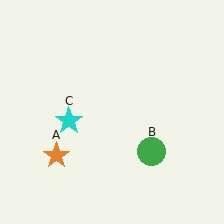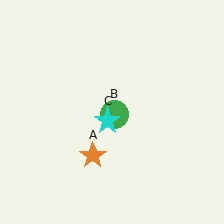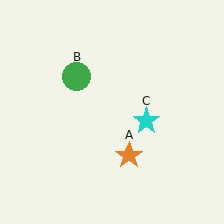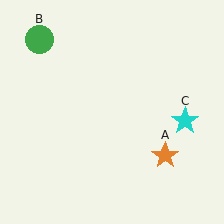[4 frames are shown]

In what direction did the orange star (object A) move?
The orange star (object A) moved right.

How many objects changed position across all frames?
3 objects changed position: orange star (object A), green circle (object B), cyan star (object C).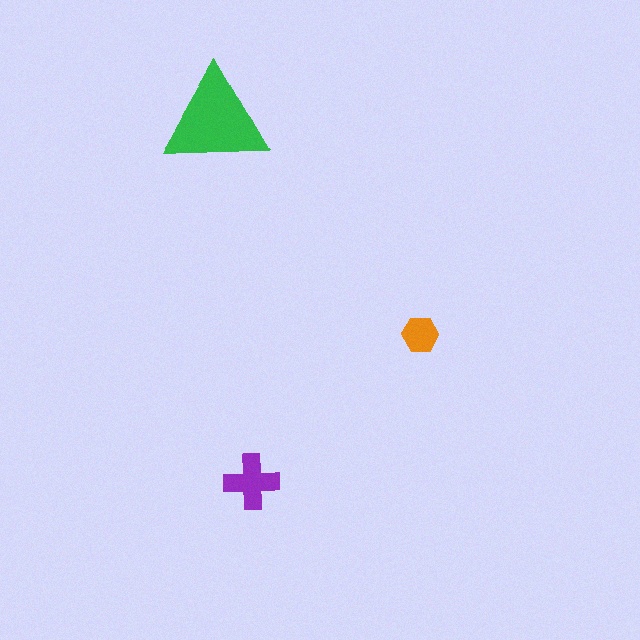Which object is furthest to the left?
The green triangle is leftmost.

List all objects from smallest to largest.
The orange hexagon, the purple cross, the green triangle.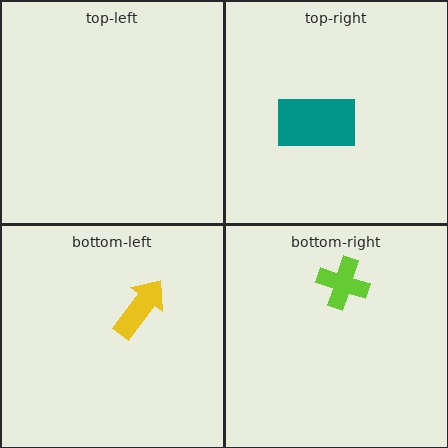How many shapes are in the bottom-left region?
1.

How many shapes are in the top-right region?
1.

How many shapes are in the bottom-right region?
1.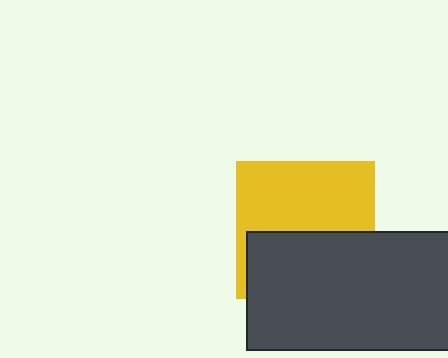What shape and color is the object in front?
The object in front is a dark gray rectangle.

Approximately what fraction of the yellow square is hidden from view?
Roughly 46% of the yellow square is hidden behind the dark gray rectangle.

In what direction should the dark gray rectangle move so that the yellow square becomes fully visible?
The dark gray rectangle should move down. That is the shortest direction to clear the overlap and leave the yellow square fully visible.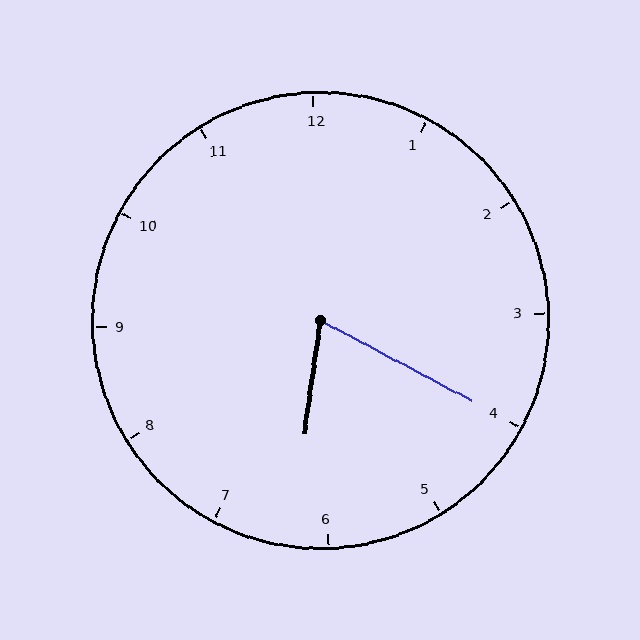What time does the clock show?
6:20.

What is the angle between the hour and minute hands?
Approximately 70 degrees.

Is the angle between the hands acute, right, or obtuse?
It is acute.